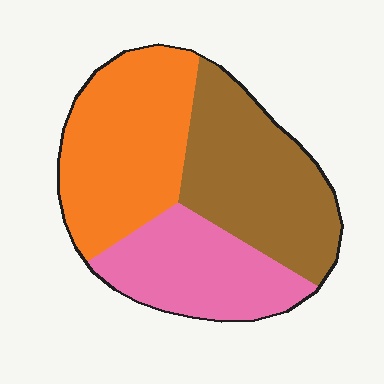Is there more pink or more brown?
Brown.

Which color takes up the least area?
Pink, at roughly 25%.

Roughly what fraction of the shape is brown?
Brown takes up about three eighths (3/8) of the shape.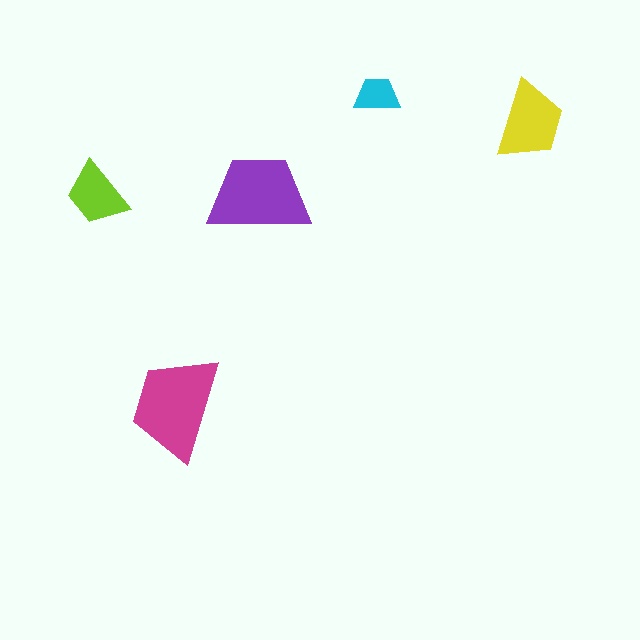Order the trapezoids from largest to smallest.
the magenta one, the purple one, the yellow one, the lime one, the cyan one.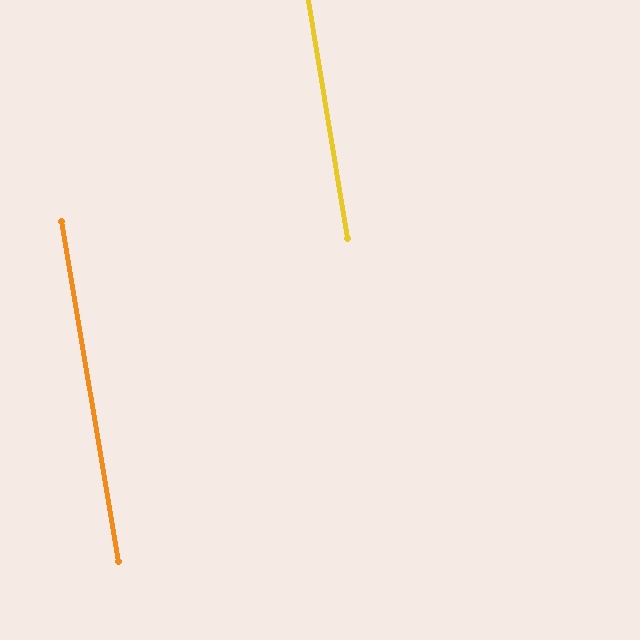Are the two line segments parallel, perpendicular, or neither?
Parallel — their directions differ by only 0.3°.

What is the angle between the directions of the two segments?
Approximately 0 degrees.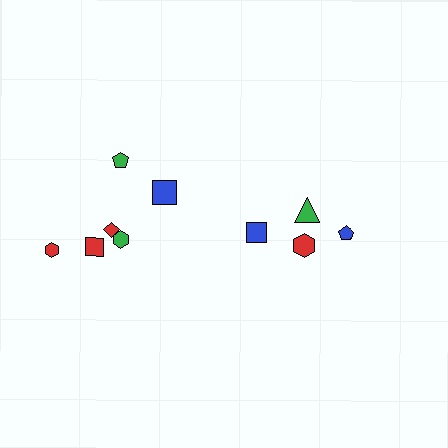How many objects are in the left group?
There are 6 objects.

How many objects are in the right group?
There are 4 objects.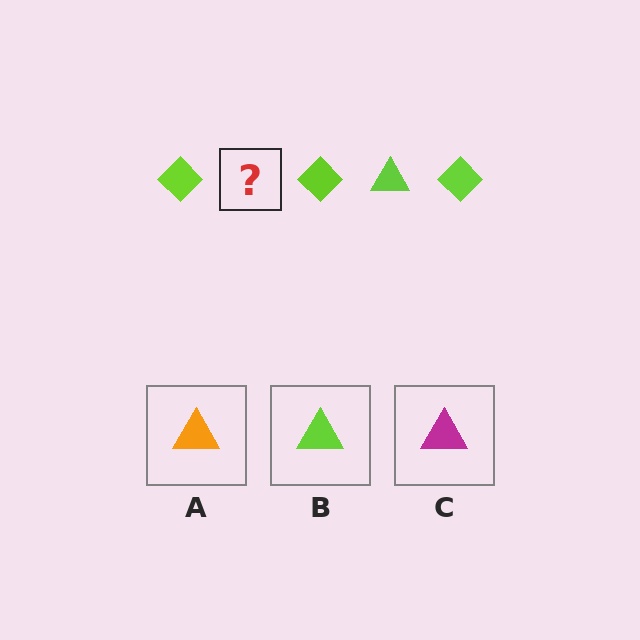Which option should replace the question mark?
Option B.